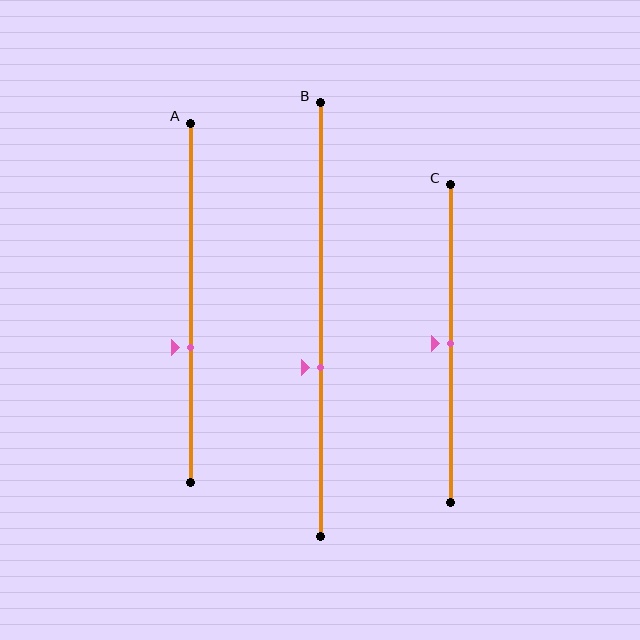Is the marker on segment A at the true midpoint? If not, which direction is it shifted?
No, the marker on segment A is shifted downward by about 12% of the segment length.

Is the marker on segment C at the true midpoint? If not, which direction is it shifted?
Yes, the marker on segment C is at the true midpoint.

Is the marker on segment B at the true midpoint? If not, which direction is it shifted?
No, the marker on segment B is shifted downward by about 11% of the segment length.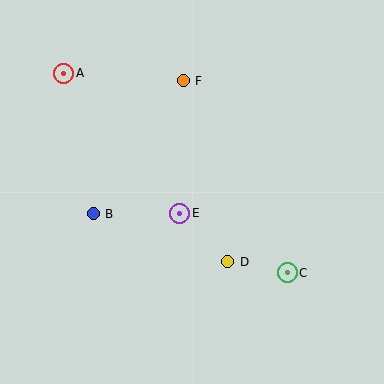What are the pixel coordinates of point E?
Point E is at (180, 213).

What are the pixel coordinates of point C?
Point C is at (287, 273).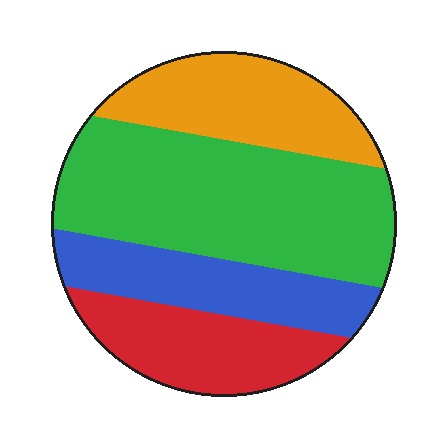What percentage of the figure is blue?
Blue covers around 20% of the figure.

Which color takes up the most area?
Green, at roughly 40%.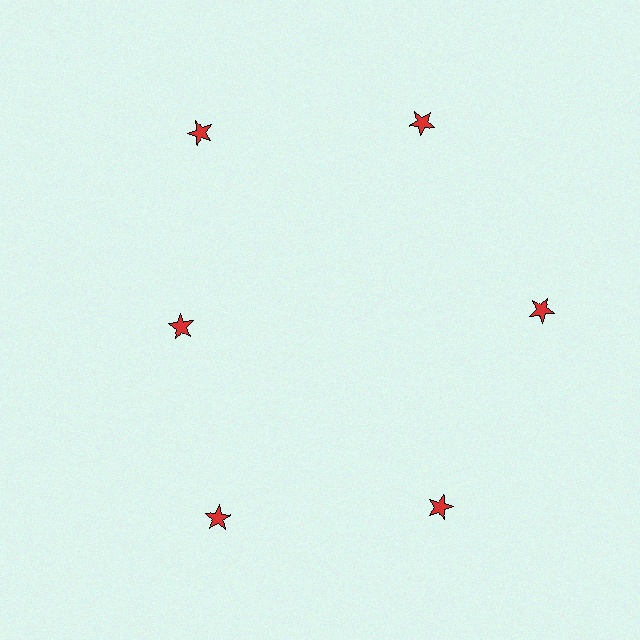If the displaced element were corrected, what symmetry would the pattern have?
It would have 6-fold rotational symmetry — the pattern would map onto itself every 60 degrees.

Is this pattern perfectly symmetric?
No. The 6 red stars are arranged in a ring, but one element near the 9 o'clock position is pulled inward toward the center, breaking the 6-fold rotational symmetry.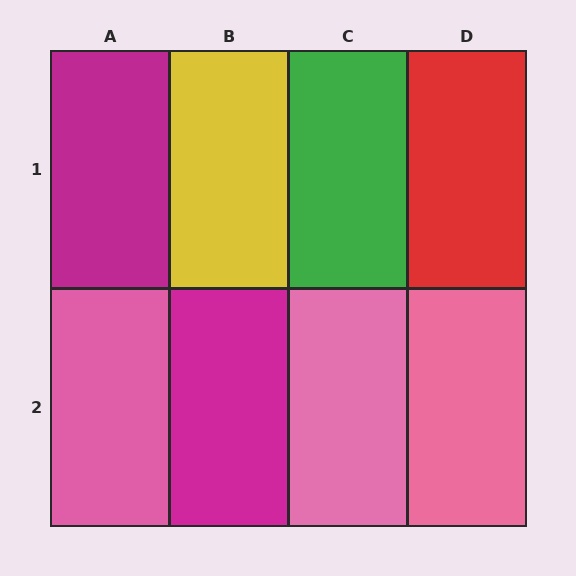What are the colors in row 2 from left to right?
Pink, magenta, pink, pink.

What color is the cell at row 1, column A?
Magenta.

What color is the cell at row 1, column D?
Red.